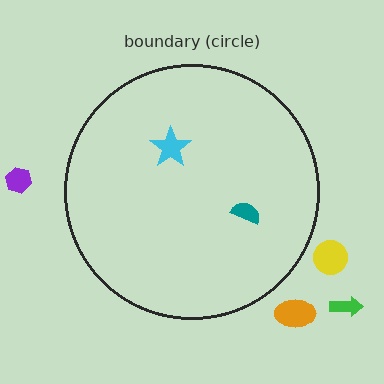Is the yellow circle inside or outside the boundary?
Outside.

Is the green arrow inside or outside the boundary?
Outside.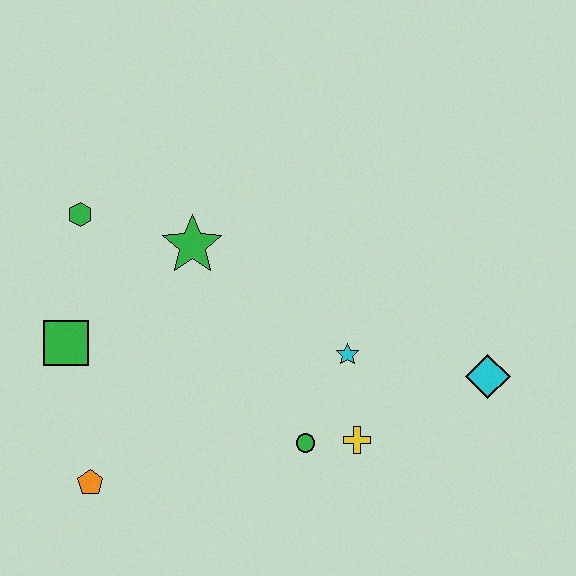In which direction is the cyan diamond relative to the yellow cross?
The cyan diamond is to the right of the yellow cross.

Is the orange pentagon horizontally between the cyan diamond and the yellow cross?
No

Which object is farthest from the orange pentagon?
The cyan diamond is farthest from the orange pentagon.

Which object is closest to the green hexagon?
The green star is closest to the green hexagon.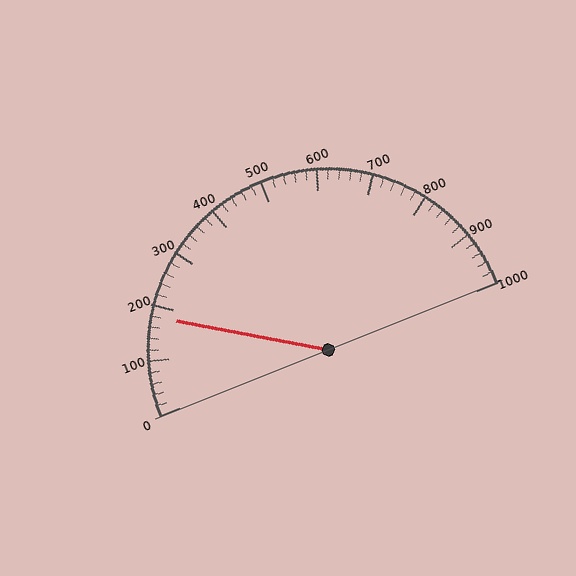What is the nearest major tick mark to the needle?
The nearest major tick mark is 200.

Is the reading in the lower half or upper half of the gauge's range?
The reading is in the lower half of the range (0 to 1000).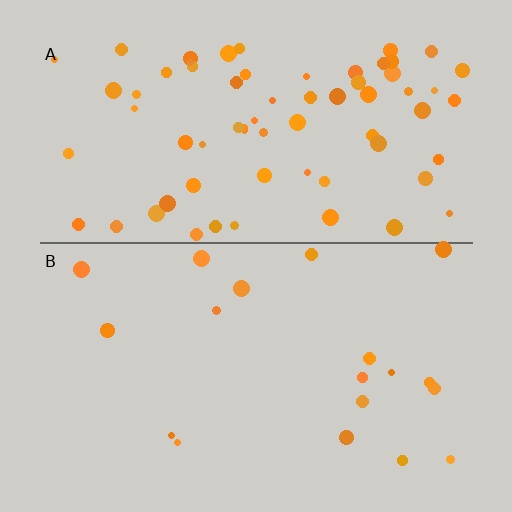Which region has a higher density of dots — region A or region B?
A (the top).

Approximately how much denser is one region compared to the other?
Approximately 3.6× — region A over region B.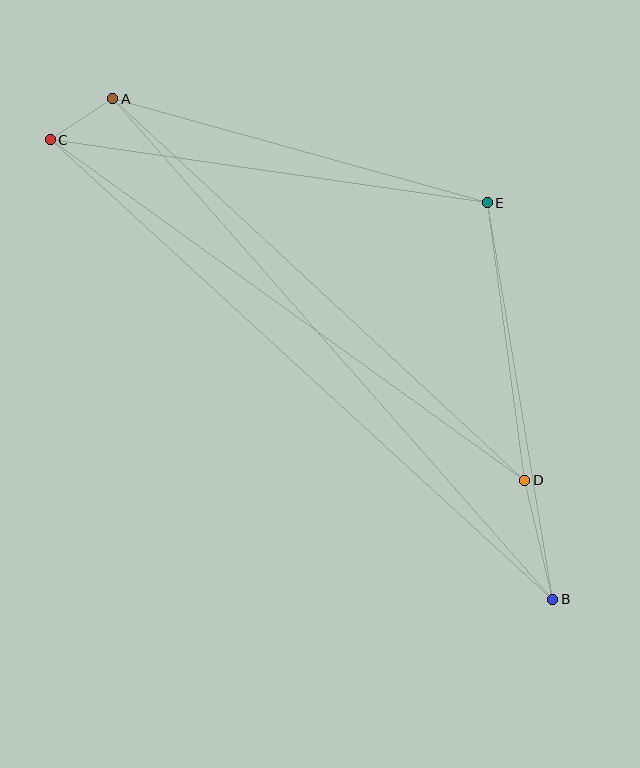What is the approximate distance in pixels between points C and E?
The distance between C and E is approximately 441 pixels.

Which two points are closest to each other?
Points A and C are closest to each other.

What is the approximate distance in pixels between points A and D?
The distance between A and D is approximately 562 pixels.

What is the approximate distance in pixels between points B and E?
The distance between B and E is approximately 402 pixels.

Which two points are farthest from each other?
Points B and C are farthest from each other.